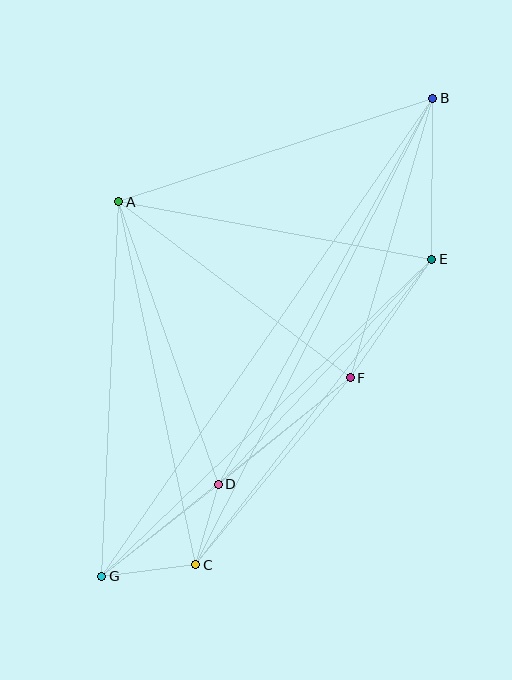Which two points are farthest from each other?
Points B and G are farthest from each other.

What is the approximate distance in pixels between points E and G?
The distance between E and G is approximately 458 pixels.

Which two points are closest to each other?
Points C and D are closest to each other.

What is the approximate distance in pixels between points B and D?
The distance between B and D is approximately 441 pixels.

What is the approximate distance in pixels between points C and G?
The distance between C and G is approximately 95 pixels.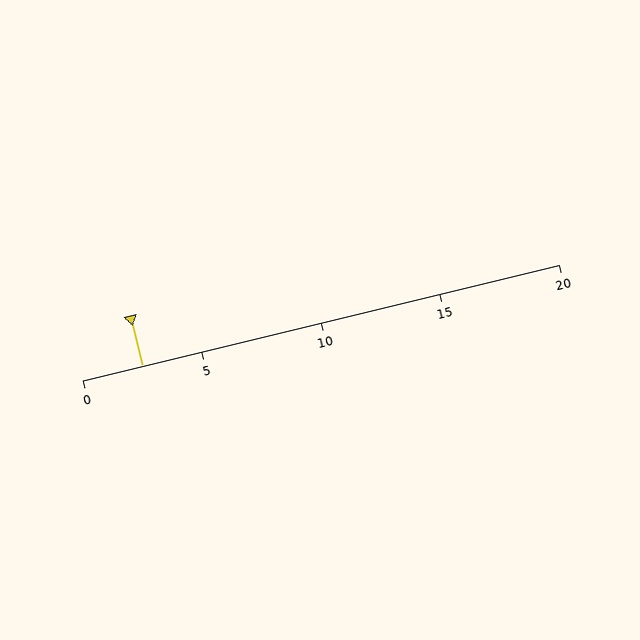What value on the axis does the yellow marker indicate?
The marker indicates approximately 2.5.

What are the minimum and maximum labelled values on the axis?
The axis runs from 0 to 20.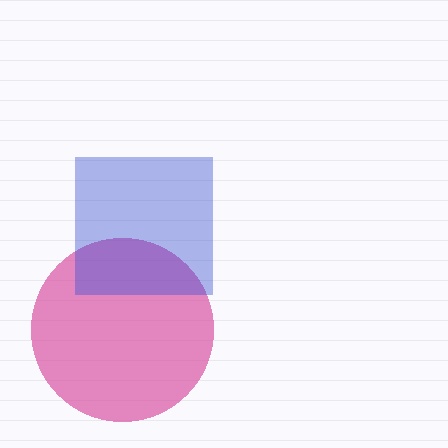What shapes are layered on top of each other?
The layered shapes are: a magenta circle, a blue square.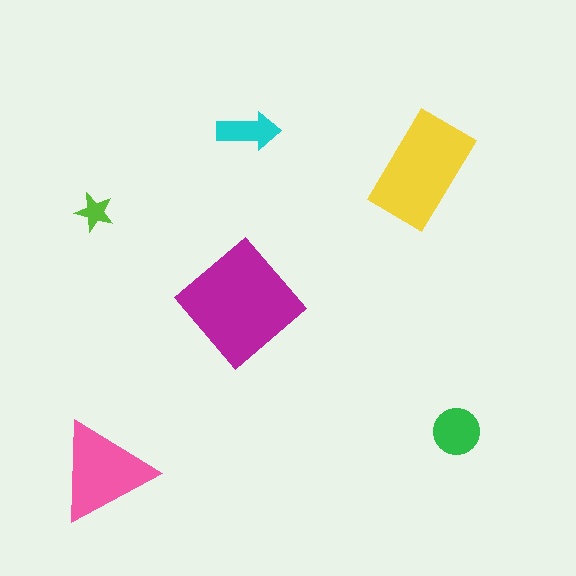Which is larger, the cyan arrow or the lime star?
The cyan arrow.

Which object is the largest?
The magenta diamond.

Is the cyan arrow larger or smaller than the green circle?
Smaller.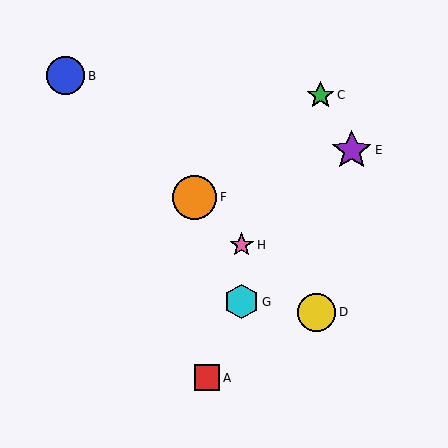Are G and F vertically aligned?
No, G is at x≈242 and F is at x≈195.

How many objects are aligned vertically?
2 objects (G, H) are aligned vertically.